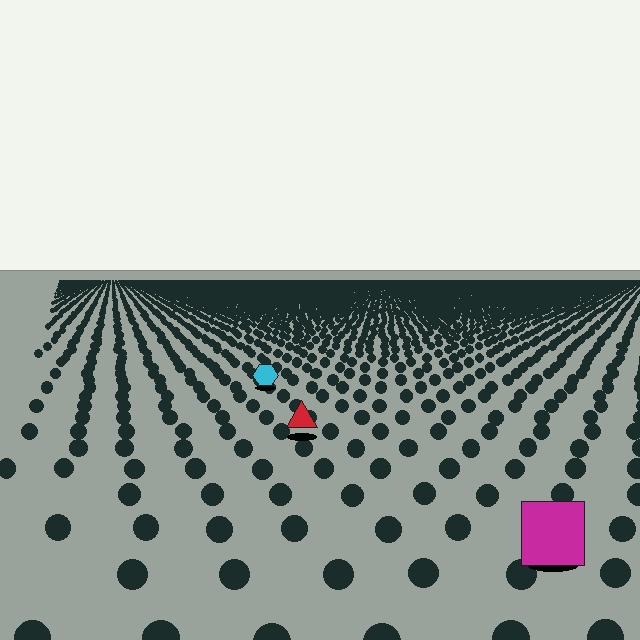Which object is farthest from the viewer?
The cyan hexagon is farthest from the viewer. It appears smaller and the ground texture around it is denser.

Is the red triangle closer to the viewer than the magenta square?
No. The magenta square is closer — you can tell from the texture gradient: the ground texture is coarser near it.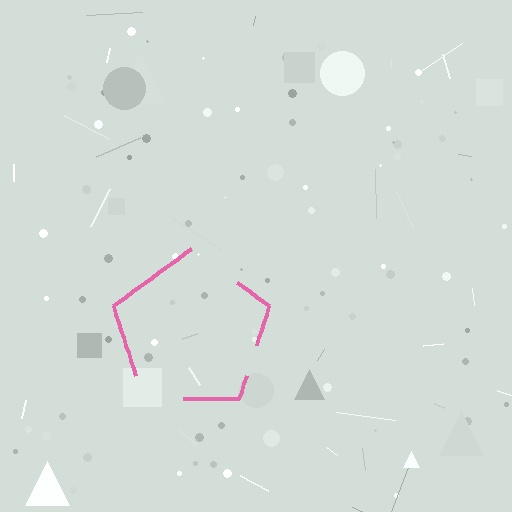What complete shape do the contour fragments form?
The contour fragments form a pentagon.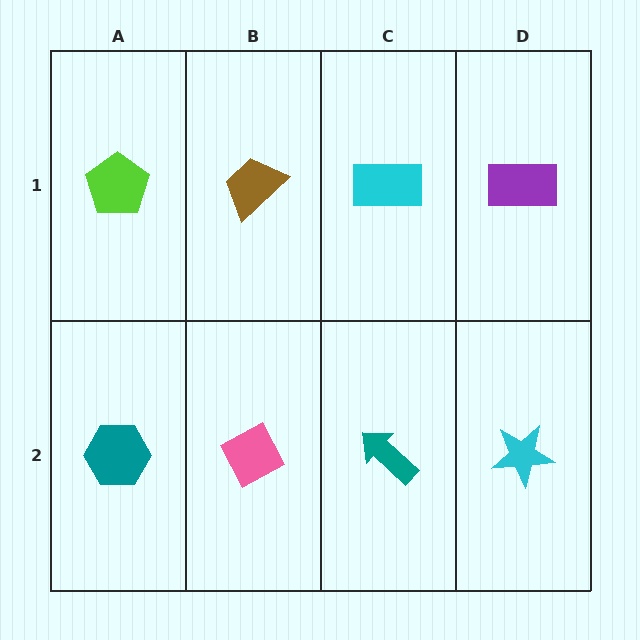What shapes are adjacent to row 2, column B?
A brown trapezoid (row 1, column B), a teal hexagon (row 2, column A), a teal arrow (row 2, column C).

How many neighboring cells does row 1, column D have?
2.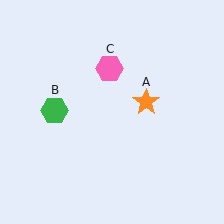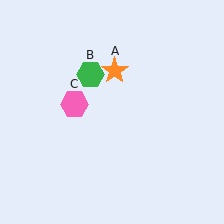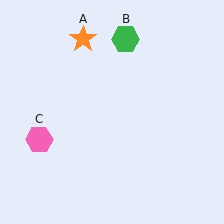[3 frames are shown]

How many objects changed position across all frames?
3 objects changed position: orange star (object A), green hexagon (object B), pink hexagon (object C).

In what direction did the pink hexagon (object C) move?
The pink hexagon (object C) moved down and to the left.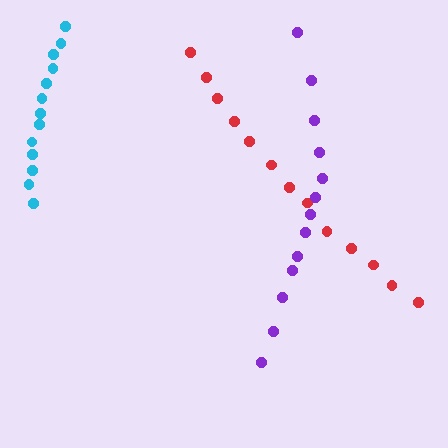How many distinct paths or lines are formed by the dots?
There are 3 distinct paths.